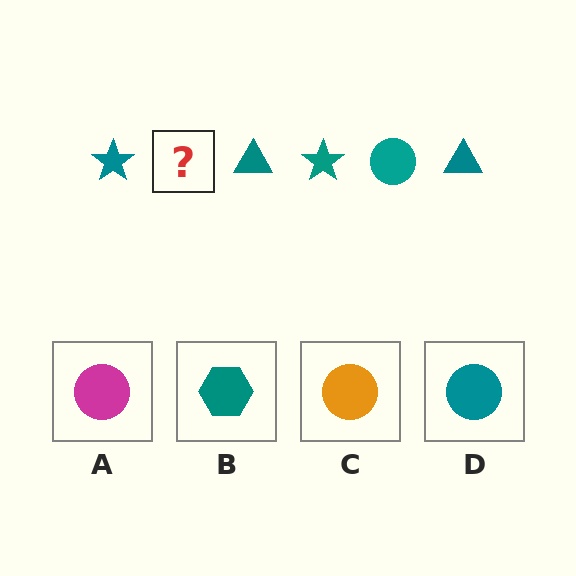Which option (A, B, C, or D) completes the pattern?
D.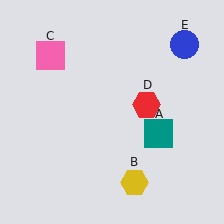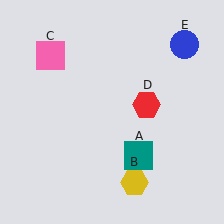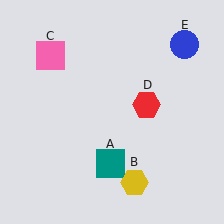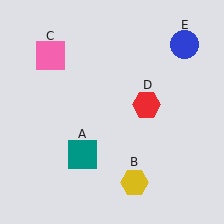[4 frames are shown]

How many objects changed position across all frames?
1 object changed position: teal square (object A).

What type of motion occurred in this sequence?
The teal square (object A) rotated clockwise around the center of the scene.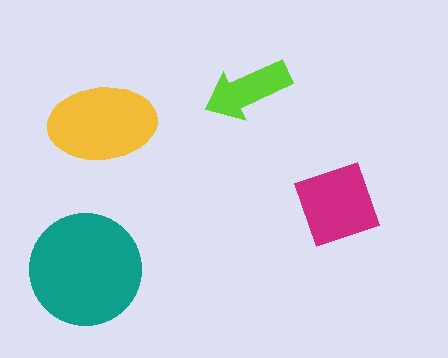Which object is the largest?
The teal circle.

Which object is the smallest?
The lime arrow.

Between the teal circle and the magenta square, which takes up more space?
The teal circle.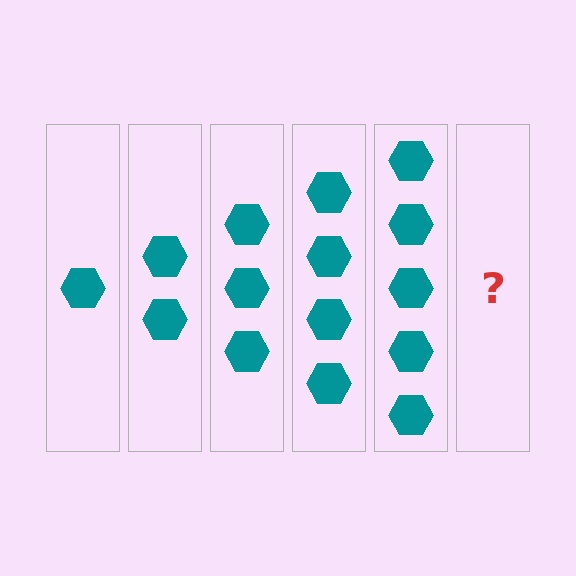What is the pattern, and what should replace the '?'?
The pattern is that each step adds one more hexagon. The '?' should be 6 hexagons.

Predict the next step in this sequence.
The next step is 6 hexagons.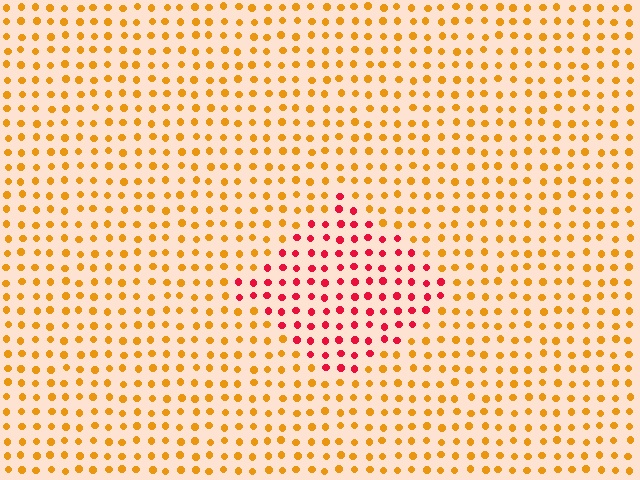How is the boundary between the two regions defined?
The boundary is defined purely by a slight shift in hue (about 50 degrees). Spacing, size, and orientation are identical on both sides.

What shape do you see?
I see a diamond.